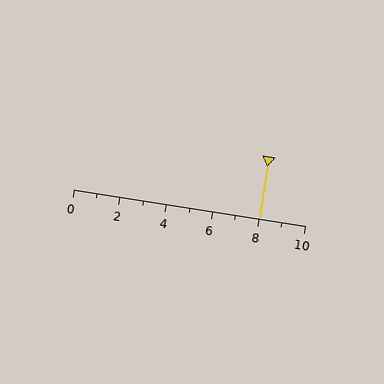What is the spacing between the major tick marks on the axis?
The major ticks are spaced 2 apart.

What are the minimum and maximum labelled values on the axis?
The axis runs from 0 to 10.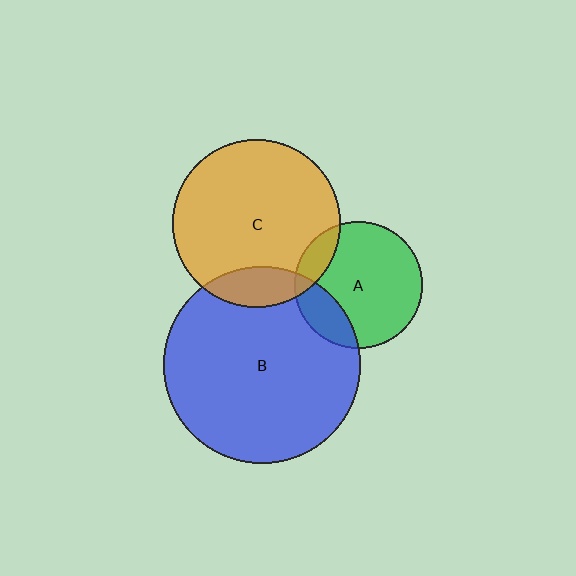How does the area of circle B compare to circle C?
Approximately 1.4 times.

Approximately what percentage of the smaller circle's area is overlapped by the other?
Approximately 15%.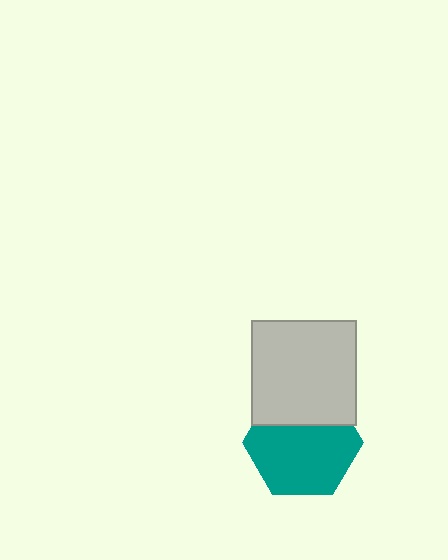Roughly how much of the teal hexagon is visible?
Most of it is visible (roughly 70%).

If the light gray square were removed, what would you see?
You would see the complete teal hexagon.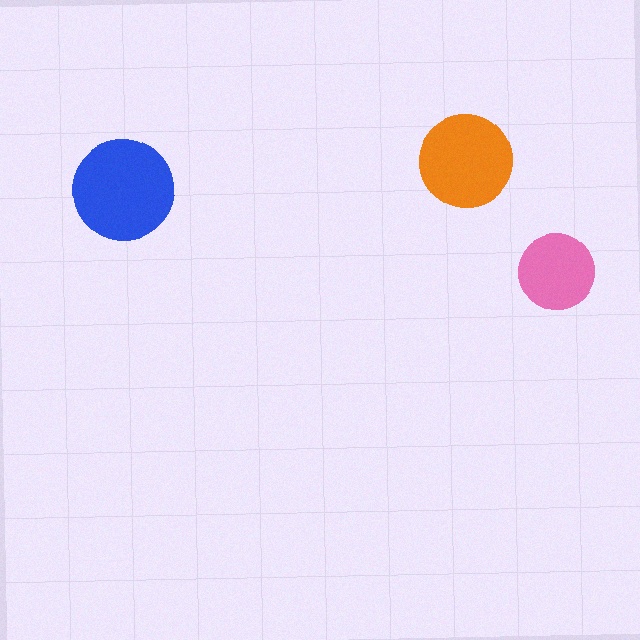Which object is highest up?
The orange circle is topmost.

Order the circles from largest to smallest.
the blue one, the orange one, the pink one.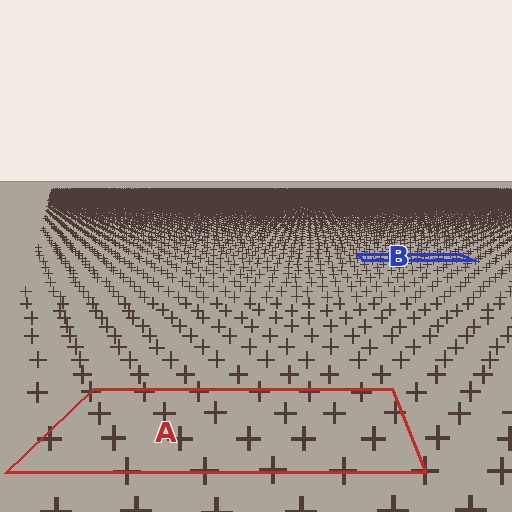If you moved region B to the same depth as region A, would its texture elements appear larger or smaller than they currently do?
They would appear larger. At a closer depth, the same texture elements are projected at a bigger on-screen size.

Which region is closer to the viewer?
Region A is closer. The texture elements there are larger and more spread out.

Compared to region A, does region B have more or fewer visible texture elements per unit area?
Region B has more texture elements per unit area — they are packed more densely because it is farther away.